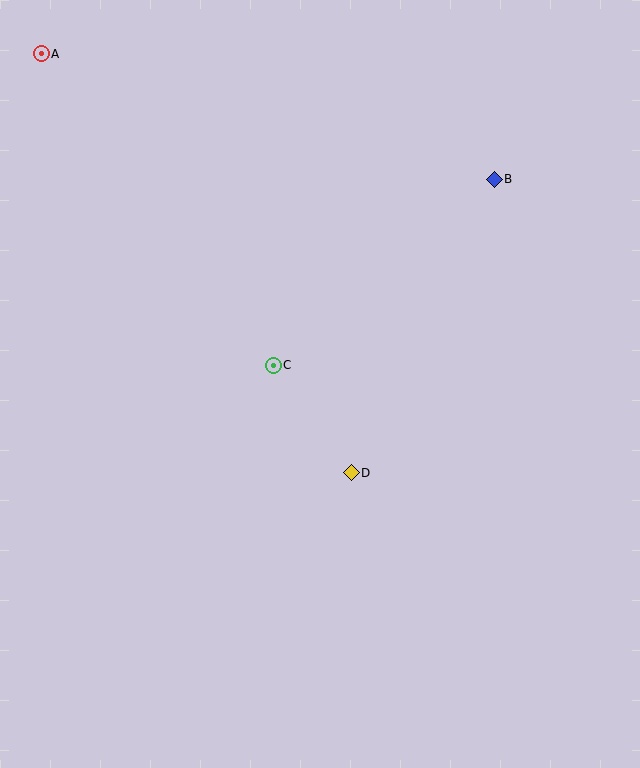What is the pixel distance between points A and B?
The distance between A and B is 470 pixels.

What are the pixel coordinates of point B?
Point B is at (494, 179).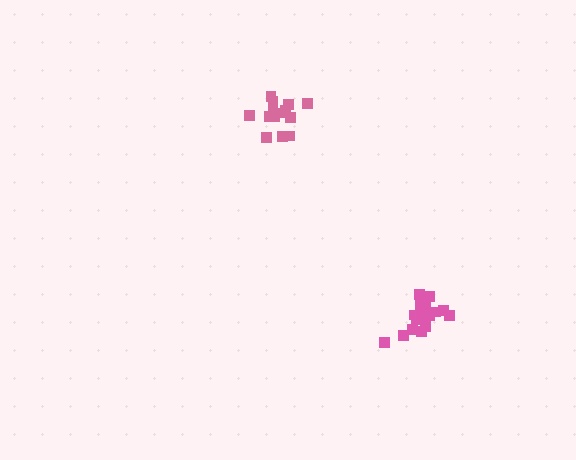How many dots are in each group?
Group 1: 14 dots, Group 2: 18 dots (32 total).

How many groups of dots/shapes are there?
There are 2 groups.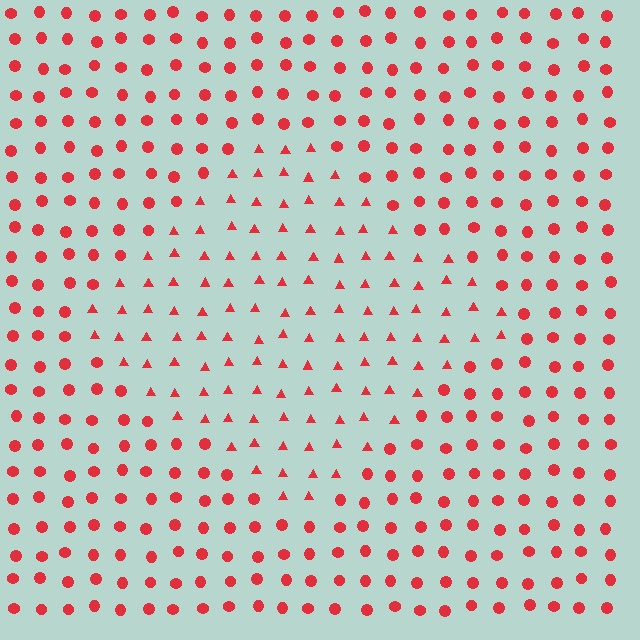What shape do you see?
I see a diamond.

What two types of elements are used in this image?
The image uses triangles inside the diamond region and circles outside it.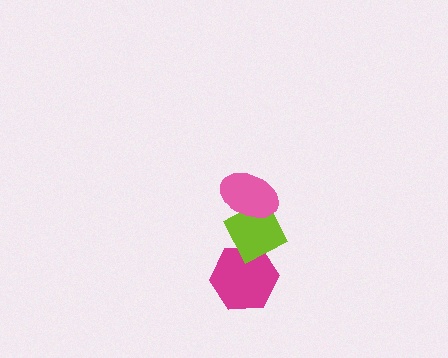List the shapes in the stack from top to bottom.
From top to bottom: the pink ellipse, the lime diamond, the magenta hexagon.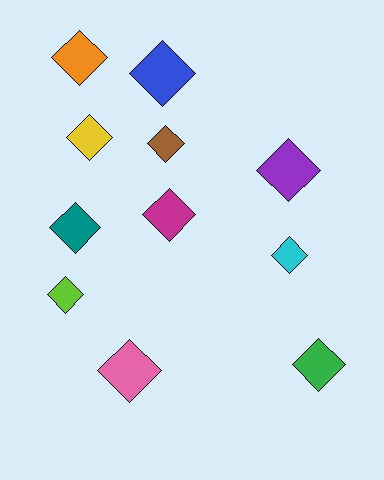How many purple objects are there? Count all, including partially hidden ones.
There is 1 purple object.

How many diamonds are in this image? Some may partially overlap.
There are 11 diamonds.